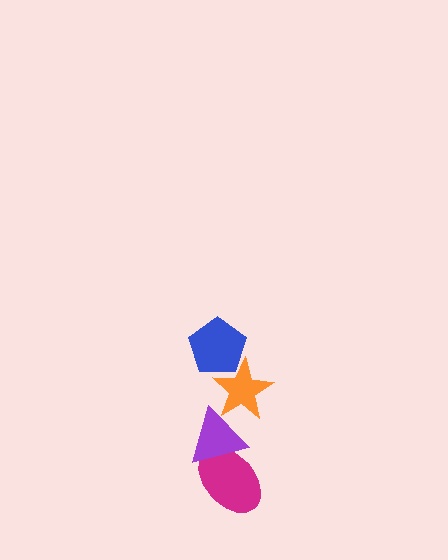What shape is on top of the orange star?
The blue pentagon is on top of the orange star.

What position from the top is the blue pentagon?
The blue pentagon is 1st from the top.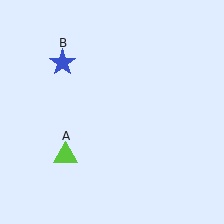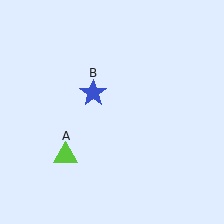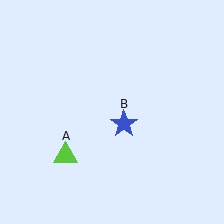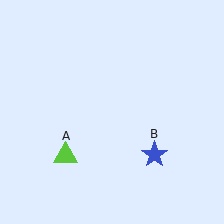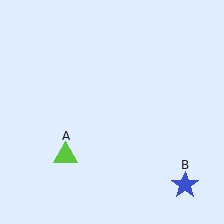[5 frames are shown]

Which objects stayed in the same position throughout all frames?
Lime triangle (object A) remained stationary.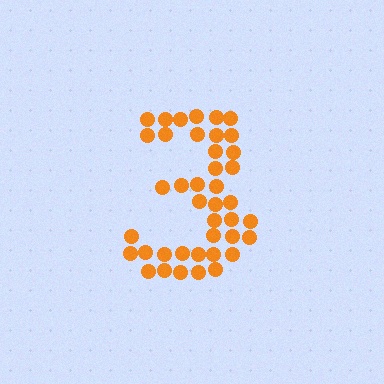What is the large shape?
The large shape is the digit 3.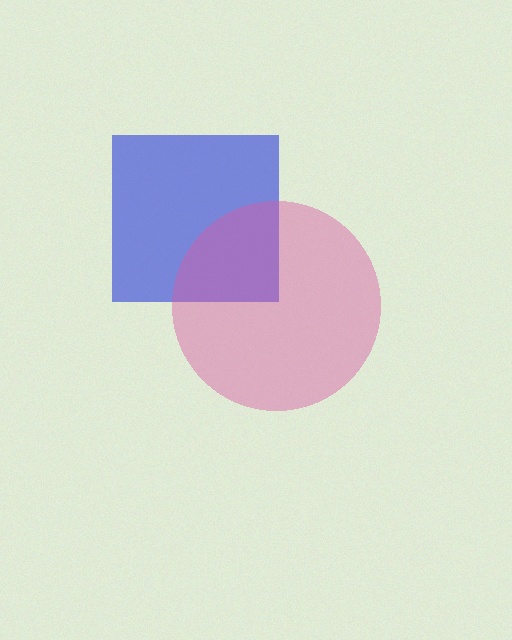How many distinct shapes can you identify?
There are 2 distinct shapes: a blue square, a pink circle.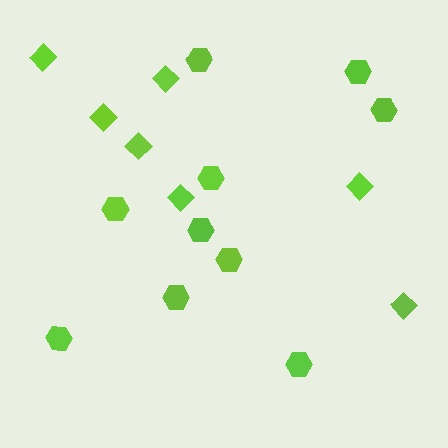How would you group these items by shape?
There are 2 groups: one group of diamonds (7) and one group of hexagons (10).